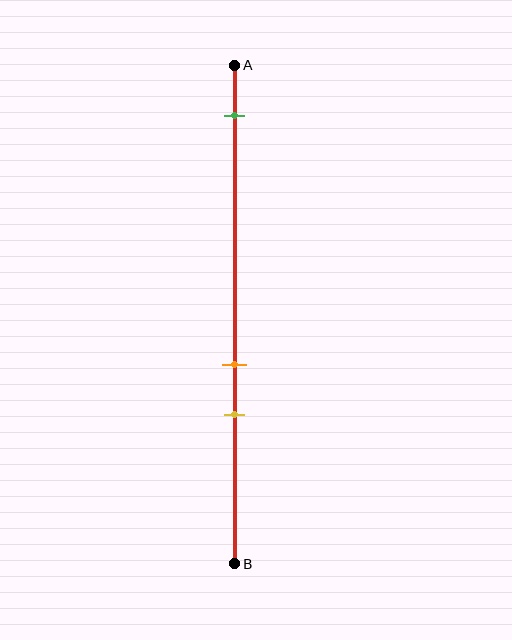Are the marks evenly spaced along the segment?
No, the marks are not evenly spaced.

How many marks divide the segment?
There are 3 marks dividing the segment.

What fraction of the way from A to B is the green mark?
The green mark is approximately 10% (0.1) of the way from A to B.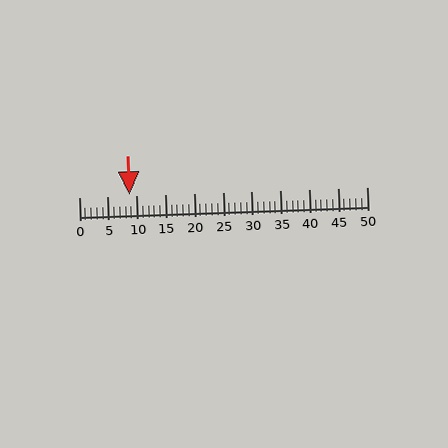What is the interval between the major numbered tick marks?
The major tick marks are spaced 5 units apart.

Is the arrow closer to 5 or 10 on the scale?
The arrow is closer to 10.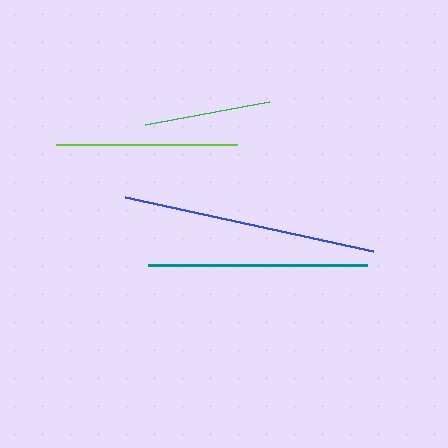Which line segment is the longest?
The blue line is the longest at approximately 254 pixels.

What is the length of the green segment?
The green segment is approximately 127 pixels long.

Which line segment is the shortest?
The green line is the shortest at approximately 127 pixels.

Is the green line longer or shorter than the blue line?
The blue line is longer than the green line.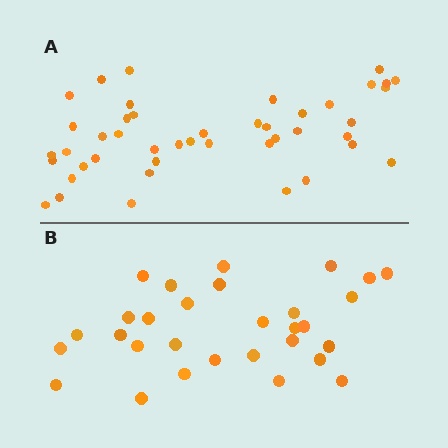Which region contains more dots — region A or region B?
Region A (the top region) has more dots.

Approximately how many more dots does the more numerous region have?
Region A has approximately 15 more dots than region B.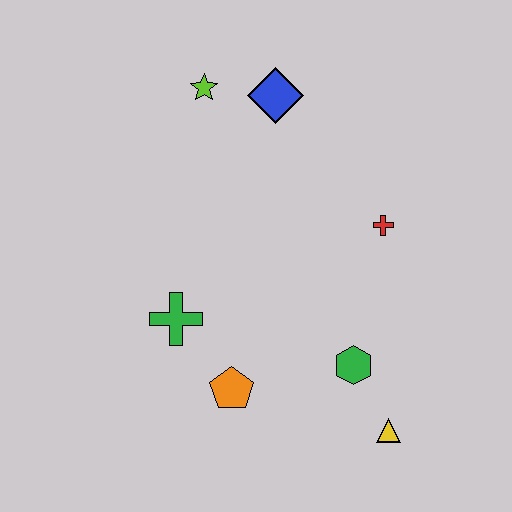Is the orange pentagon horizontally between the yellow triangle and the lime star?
Yes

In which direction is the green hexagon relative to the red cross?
The green hexagon is below the red cross.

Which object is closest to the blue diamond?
The lime star is closest to the blue diamond.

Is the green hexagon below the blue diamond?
Yes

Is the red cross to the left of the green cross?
No